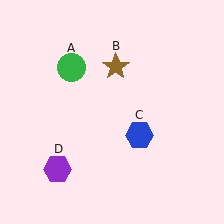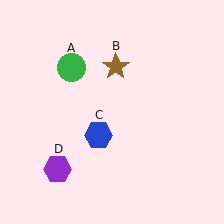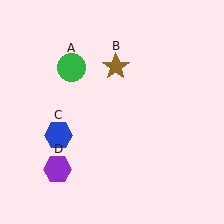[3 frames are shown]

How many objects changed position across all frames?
1 object changed position: blue hexagon (object C).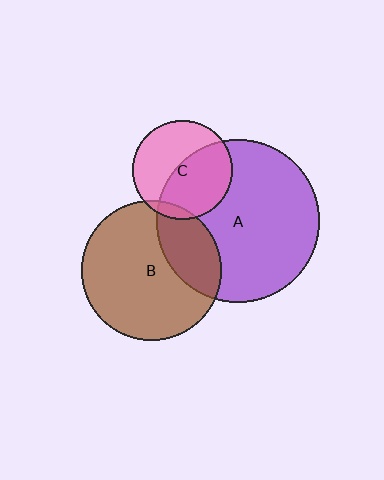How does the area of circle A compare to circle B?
Approximately 1.4 times.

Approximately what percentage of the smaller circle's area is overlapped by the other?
Approximately 25%.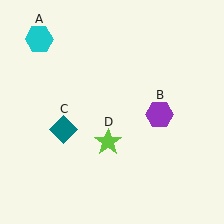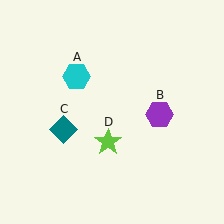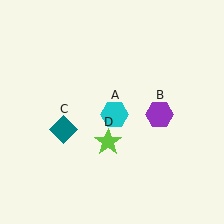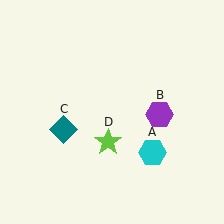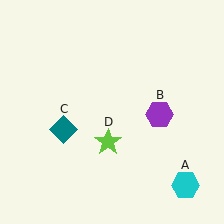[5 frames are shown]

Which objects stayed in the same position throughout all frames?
Purple hexagon (object B) and teal diamond (object C) and lime star (object D) remained stationary.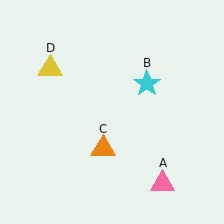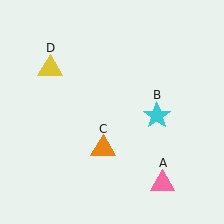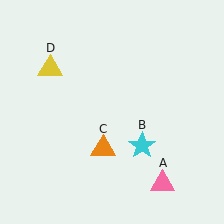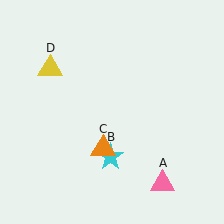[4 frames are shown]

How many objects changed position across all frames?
1 object changed position: cyan star (object B).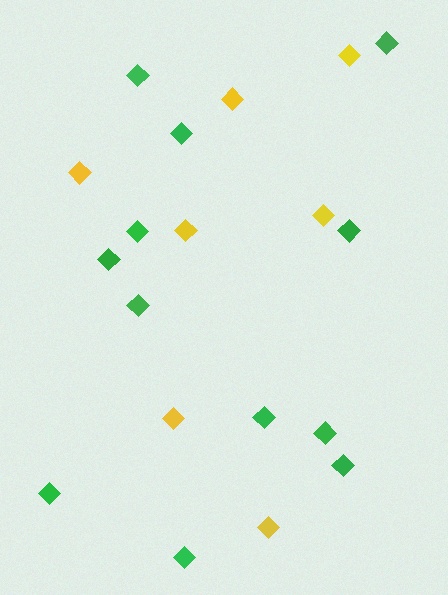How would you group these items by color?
There are 2 groups: one group of green diamonds (12) and one group of yellow diamonds (7).